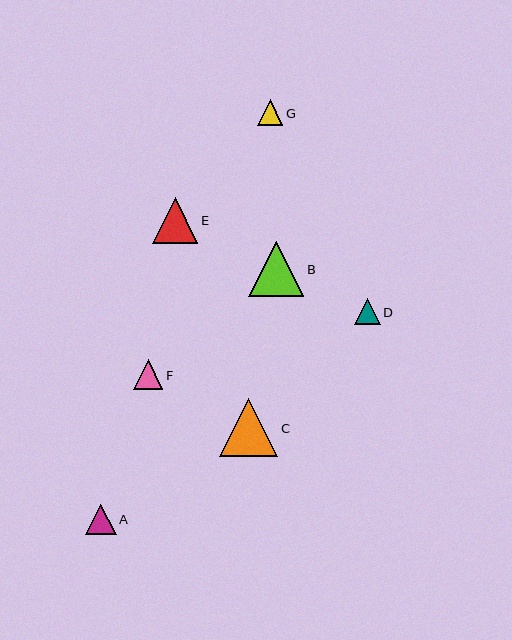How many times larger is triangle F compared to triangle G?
Triangle F is approximately 1.2 times the size of triangle G.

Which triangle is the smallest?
Triangle G is the smallest with a size of approximately 26 pixels.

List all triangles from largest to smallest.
From largest to smallest: C, B, E, A, F, D, G.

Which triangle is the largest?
Triangle C is the largest with a size of approximately 58 pixels.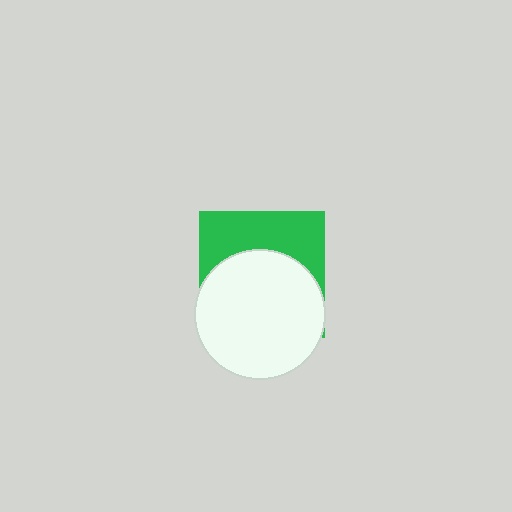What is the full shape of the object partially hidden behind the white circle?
The partially hidden object is a green square.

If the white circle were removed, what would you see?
You would see the complete green square.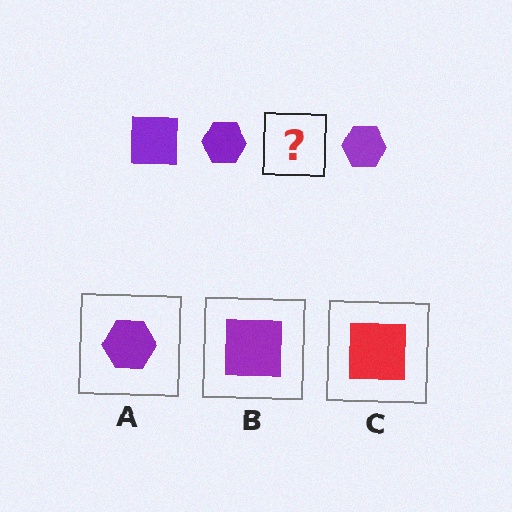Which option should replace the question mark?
Option B.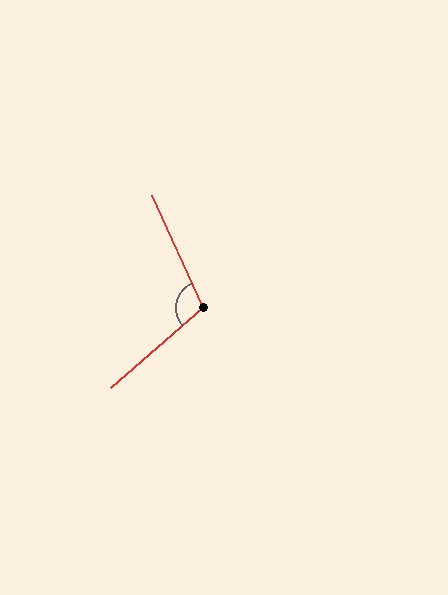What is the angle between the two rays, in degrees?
Approximately 106 degrees.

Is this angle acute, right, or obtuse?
It is obtuse.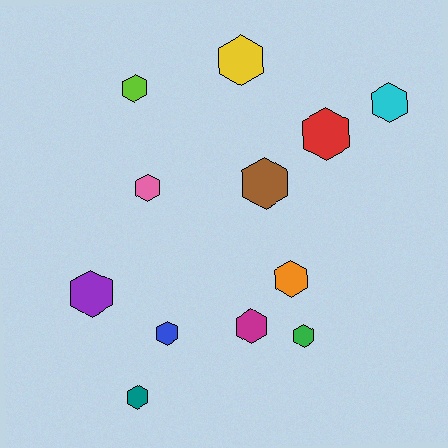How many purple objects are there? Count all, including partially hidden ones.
There is 1 purple object.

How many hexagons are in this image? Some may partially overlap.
There are 12 hexagons.